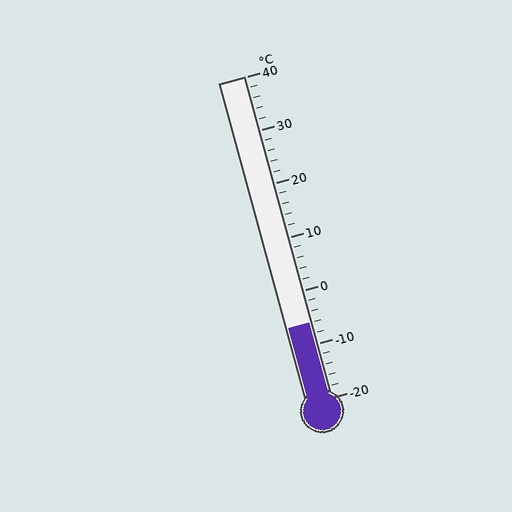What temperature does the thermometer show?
The thermometer shows approximately -6°C.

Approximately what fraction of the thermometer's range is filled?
The thermometer is filled to approximately 25% of its range.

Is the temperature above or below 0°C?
The temperature is below 0°C.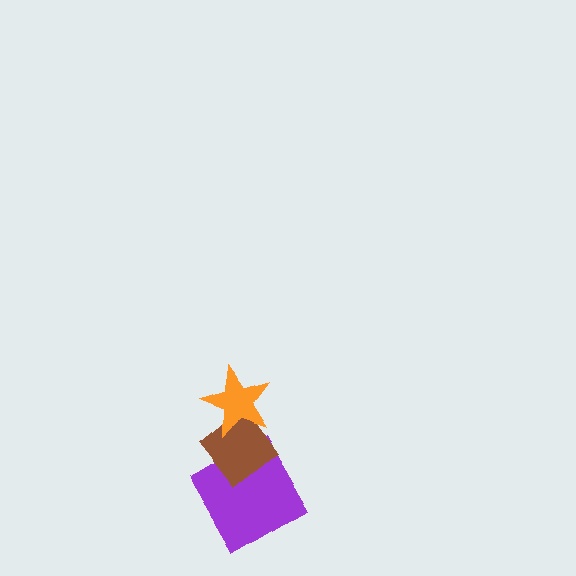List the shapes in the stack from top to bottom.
From top to bottom: the orange star, the brown diamond, the purple diamond.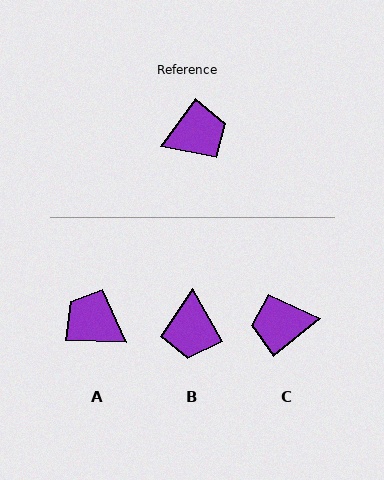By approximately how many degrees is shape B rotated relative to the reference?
Approximately 114 degrees clockwise.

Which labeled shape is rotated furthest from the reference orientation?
C, about 166 degrees away.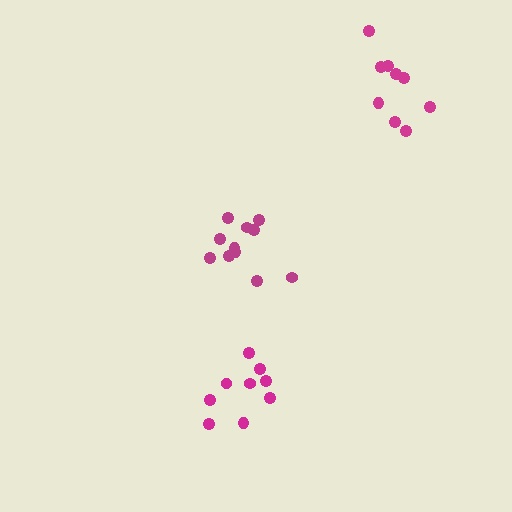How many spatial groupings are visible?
There are 3 spatial groupings.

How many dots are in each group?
Group 1: 11 dots, Group 2: 9 dots, Group 3: 9 dots (29 total).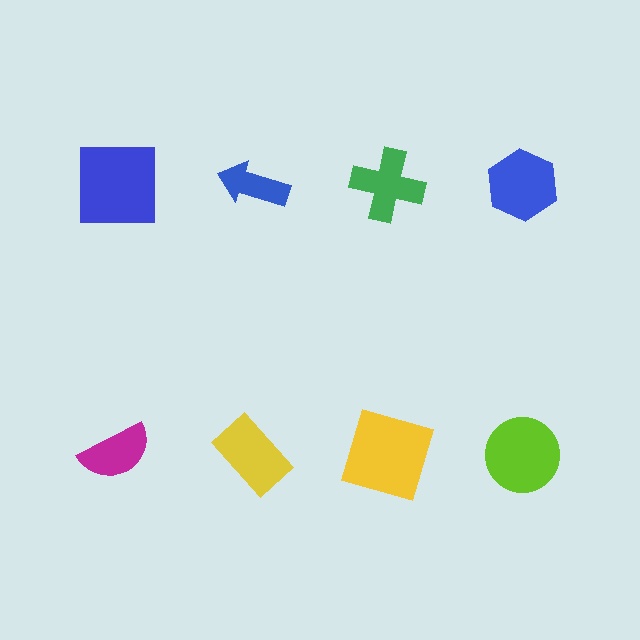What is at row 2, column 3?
A yellow square.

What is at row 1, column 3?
A green cross.